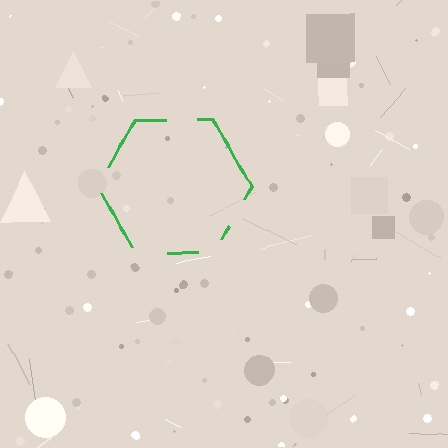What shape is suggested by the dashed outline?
The dashed outline suggests a hexagon.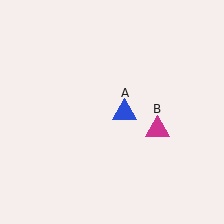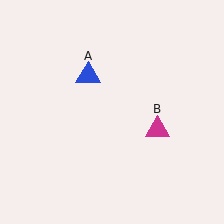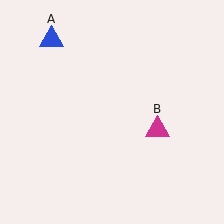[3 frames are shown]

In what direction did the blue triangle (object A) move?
The blue triangle (object A) moved up and to the left.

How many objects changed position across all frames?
1 object changed position: blue triangle (object A).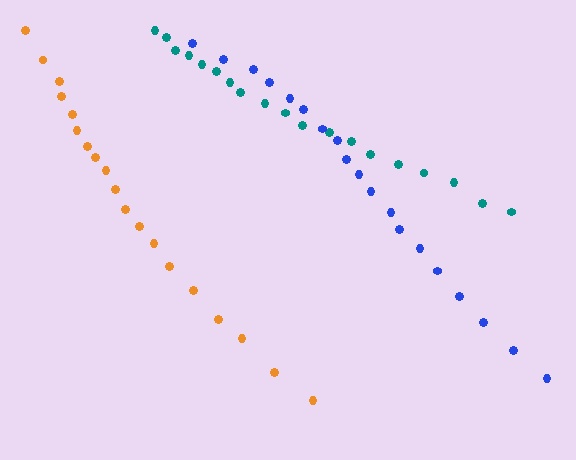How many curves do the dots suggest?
There are 3 distinct paths.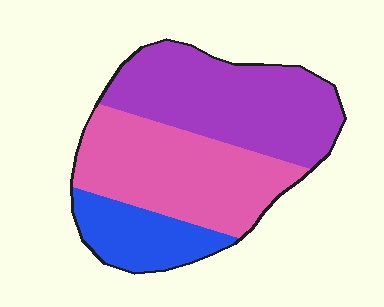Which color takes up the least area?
Blue, at roughly 20%.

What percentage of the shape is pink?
Pink covers 40% of the shape.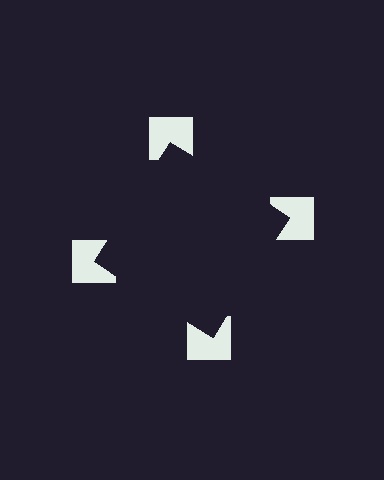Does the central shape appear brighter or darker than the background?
It typically appears slightly darker than the background, even though no actual brightness change is drawn.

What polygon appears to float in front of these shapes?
An illusory square — its edges are inferred from the aligned wedge cuts in the notched squares, not physically drawn.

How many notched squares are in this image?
There are 4 — one at each vertex of the illusory square.